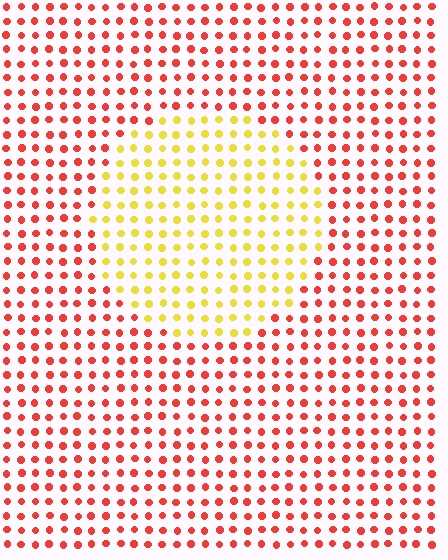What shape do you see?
I see a circle.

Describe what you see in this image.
The image is filled with small red elements in a uniform arrangement. A circle-shaped region is visible where the elements are tinted to a slightly different hue, forming a subtle color boundary.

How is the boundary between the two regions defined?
The boundary is defined purely by a slight shift in hue (about 54 degrees). Spacing, size, and orientation are identical on both sides.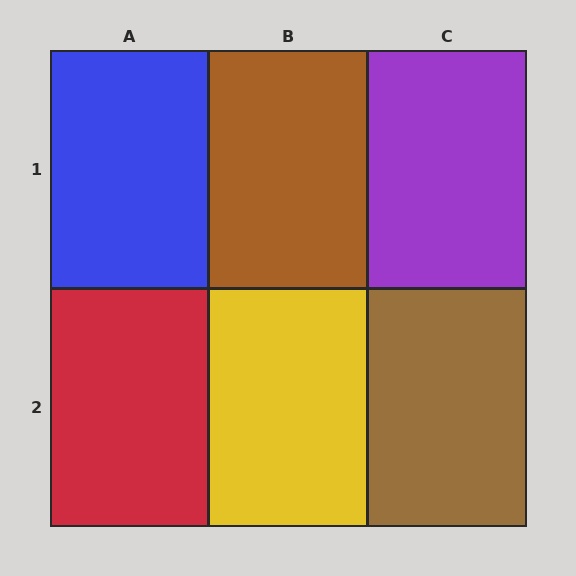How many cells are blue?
1 cell is blue.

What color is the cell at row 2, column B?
Yellow.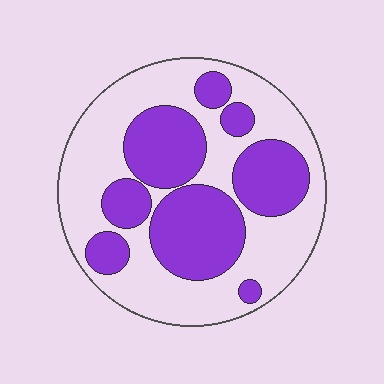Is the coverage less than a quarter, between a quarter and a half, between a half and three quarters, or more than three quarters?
Between a quarter and a half.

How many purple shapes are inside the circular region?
8.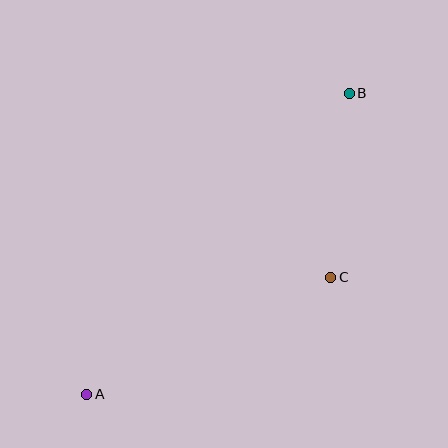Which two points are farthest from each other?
Points A and B are farthest from each other.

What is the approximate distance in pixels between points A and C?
The distance between A and C is approximately 270 pixels.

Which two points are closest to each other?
Points B and C are closest to each other.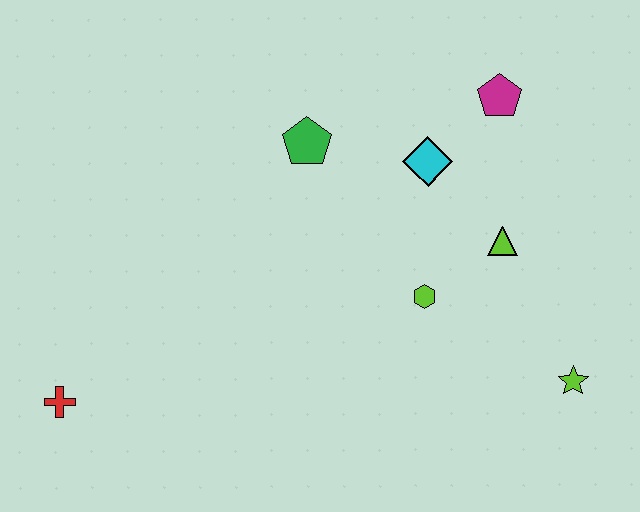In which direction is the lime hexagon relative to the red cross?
The lime hexagon is to the right of the red cross.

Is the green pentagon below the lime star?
No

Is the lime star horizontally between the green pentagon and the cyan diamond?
No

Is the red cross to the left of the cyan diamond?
Yes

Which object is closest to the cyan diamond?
The magenta pentagon is closest to the cyan diamond.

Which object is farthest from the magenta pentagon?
The red cross is farthest from the magenta pentagon.